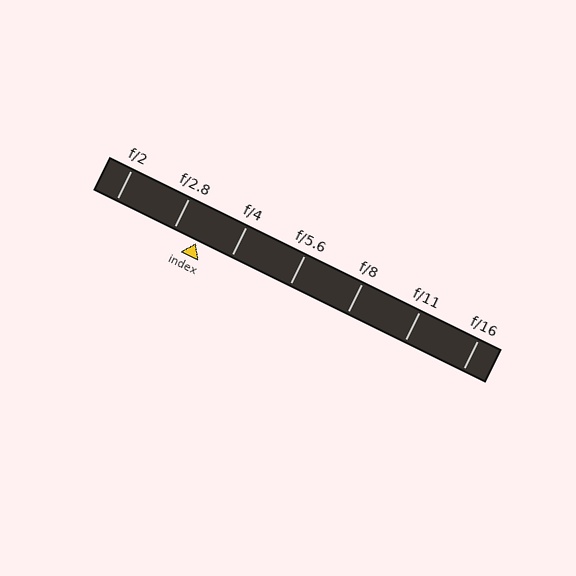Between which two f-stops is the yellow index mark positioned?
The index mark is between f/2.8 and f/4.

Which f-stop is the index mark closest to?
The index mark is closest to f/2.8.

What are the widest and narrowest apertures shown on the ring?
The widest aperture shown is f/2 and the narrowest is f/16.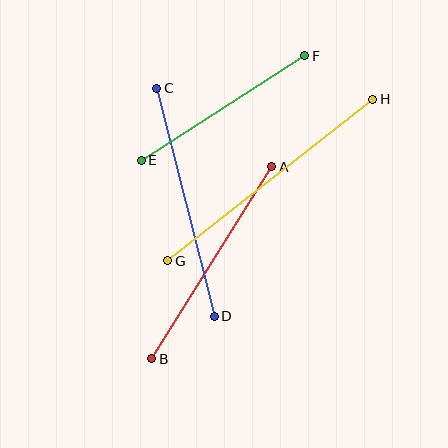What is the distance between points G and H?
The distance is approximately 261 pixels.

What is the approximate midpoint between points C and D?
The midpoint is at approximately (186, 202) pixels.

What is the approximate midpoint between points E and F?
The midpoint is at approximately (223, 108) pixels.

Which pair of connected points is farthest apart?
Points G and H are farthest apart.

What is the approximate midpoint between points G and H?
The midpoint is at approximately (270, 180) pixels.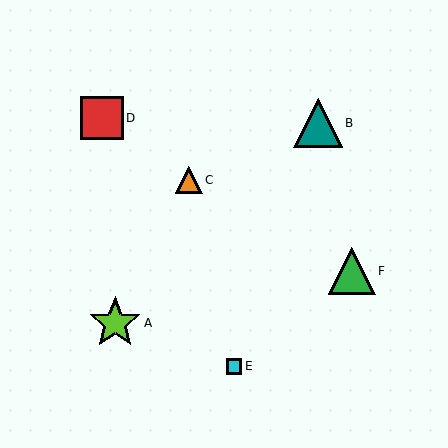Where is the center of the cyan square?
The center of the cyan square is at (234, 366).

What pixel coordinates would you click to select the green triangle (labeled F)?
Click at (352, 271) to select the green triangle F.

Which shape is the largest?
The lime star (labeled A) is the largest.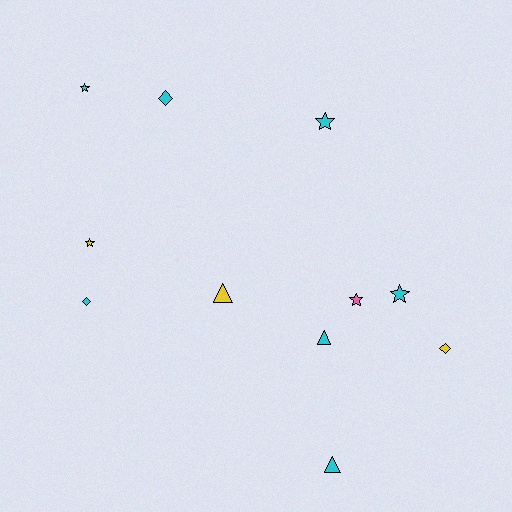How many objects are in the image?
There are 11 objects.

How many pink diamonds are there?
There are no pink diamonds.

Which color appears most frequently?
Cyan, with 7 objects.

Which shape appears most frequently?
Star, with 5 objects.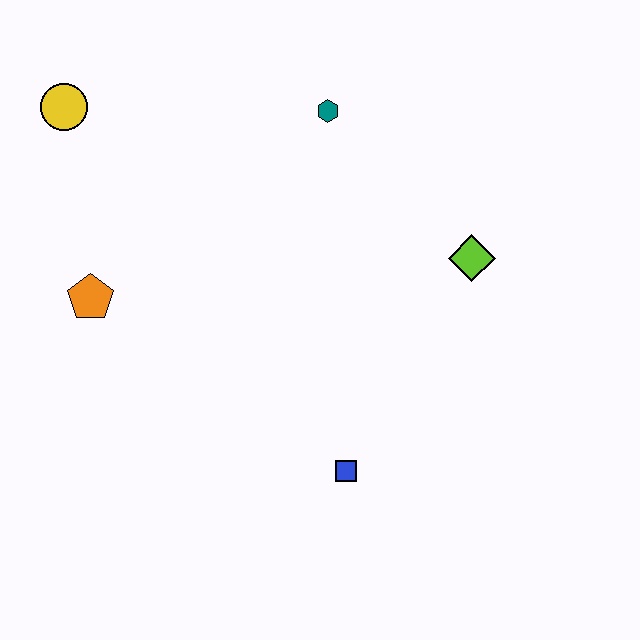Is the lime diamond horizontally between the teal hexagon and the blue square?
No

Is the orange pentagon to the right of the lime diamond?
No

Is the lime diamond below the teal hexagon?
Yes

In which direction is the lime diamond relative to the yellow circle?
The lime diamond is to the right of the yellow circle.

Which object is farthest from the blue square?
The yellow circle is farthest from the blue square.